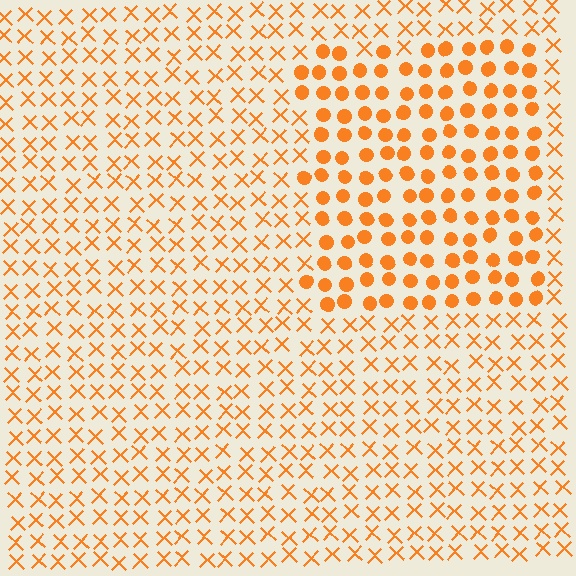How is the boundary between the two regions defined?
The boundary is defined by a change in element shape: circles inside vs. X marks outside. All elements share the same color and spacing.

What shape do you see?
I see a rectangle.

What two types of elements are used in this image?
The image uses circles inside the rectangle region and X marks outside it.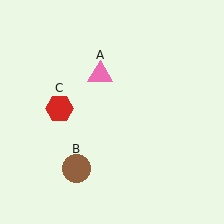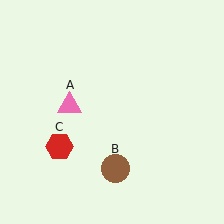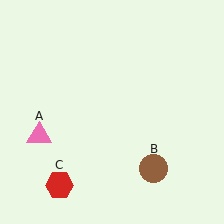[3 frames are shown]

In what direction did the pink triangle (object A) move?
The pink triangle (object A) moved down and to the left.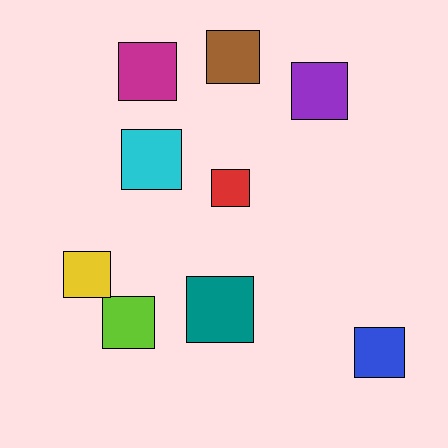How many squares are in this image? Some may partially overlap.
There are 9 squares.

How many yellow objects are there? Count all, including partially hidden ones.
There is 1 yellow object.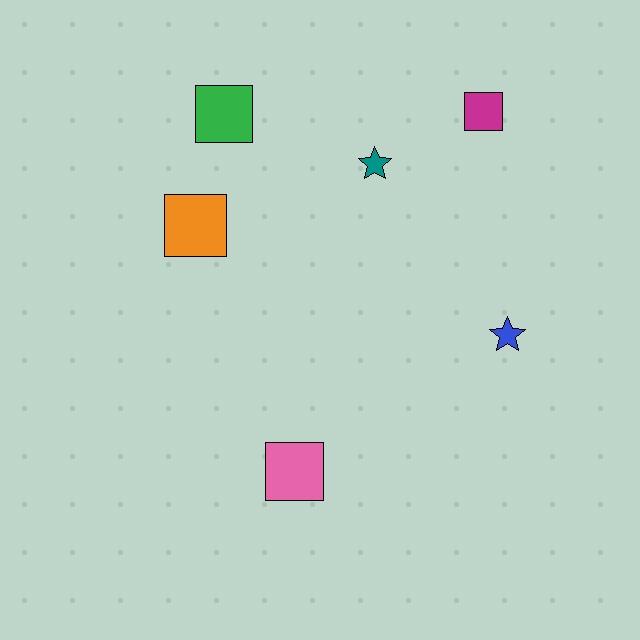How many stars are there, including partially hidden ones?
There are 2 stars.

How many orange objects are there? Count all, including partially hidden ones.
There is 1 orange object.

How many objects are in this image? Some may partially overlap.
There are 6 objects.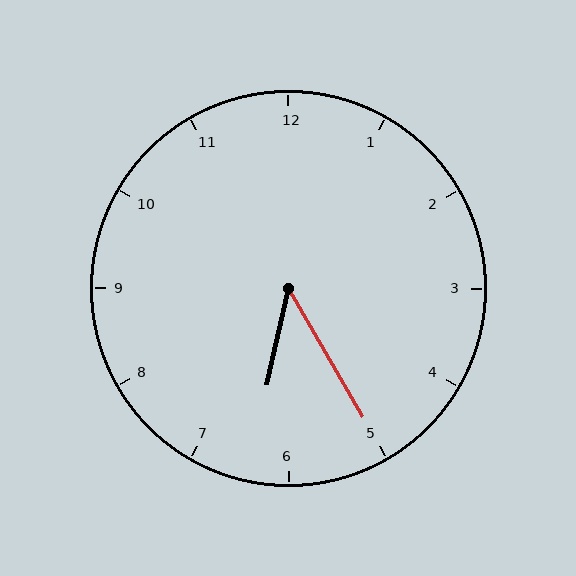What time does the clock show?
6:25.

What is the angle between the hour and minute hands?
Approximately 42 degrees.